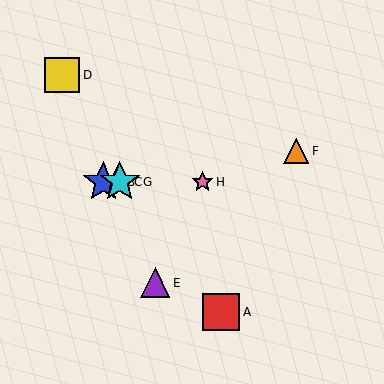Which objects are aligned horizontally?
Objects B, C, G, H are aligned horizontally.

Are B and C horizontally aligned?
Yes, both are at y≈182.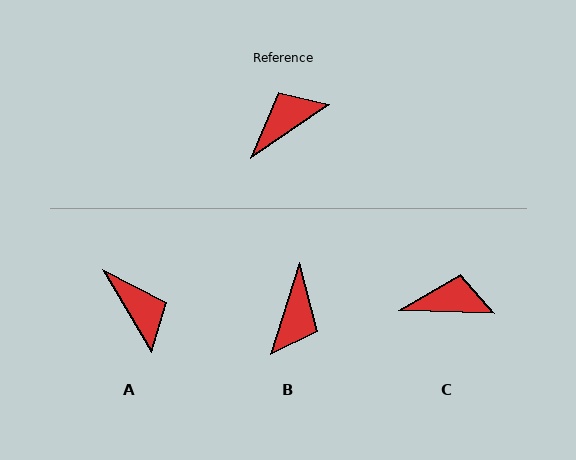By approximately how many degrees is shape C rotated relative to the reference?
Approximately 36 degrees clockwise.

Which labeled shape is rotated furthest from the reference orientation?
B, about 142 degrees away.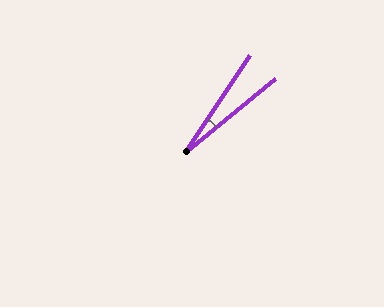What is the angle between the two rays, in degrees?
Approximately 17 degrees.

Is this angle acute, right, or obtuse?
It is acute.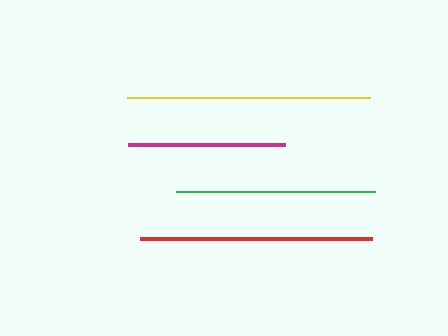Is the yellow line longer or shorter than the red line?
The yellow line is longer than the red line.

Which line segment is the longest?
The yellow line is the longest at approximately 243 pixels.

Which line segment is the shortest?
The magenta line is the shortest at approximately 156 pixels.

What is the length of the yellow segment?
The yellow segment is approximately 243 pixels long.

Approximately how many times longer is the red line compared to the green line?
The red line is approximately 1.2 times the length of the green line.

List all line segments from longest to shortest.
From longest to shortest: yellow, red, green, magenta.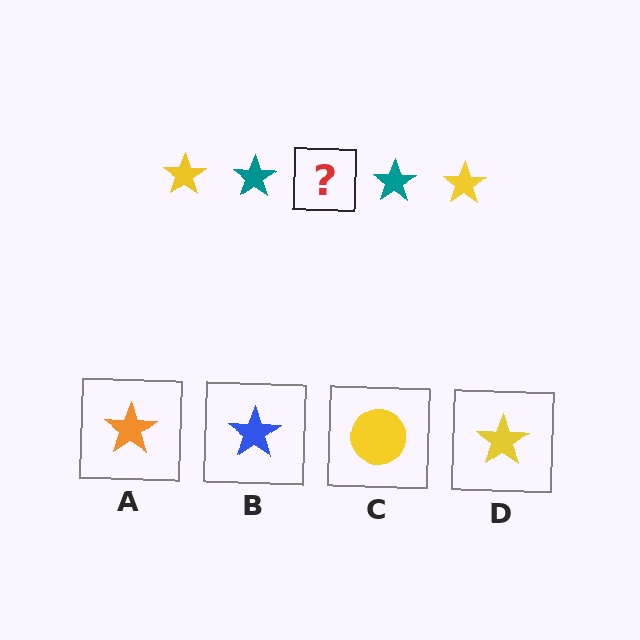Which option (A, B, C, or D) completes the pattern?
D.